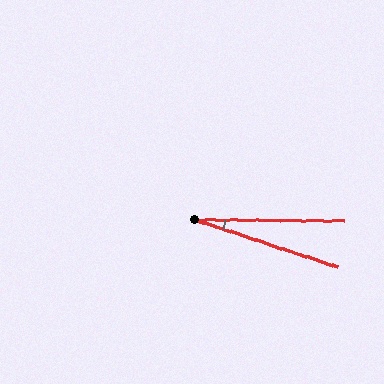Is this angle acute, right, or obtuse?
It is acute.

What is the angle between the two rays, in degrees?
Approximately 18 degrees.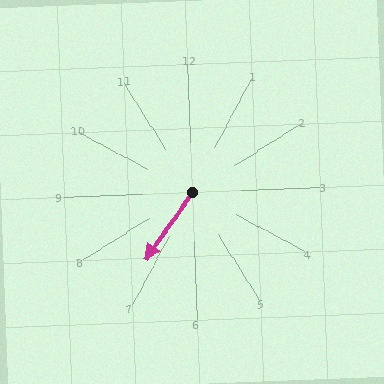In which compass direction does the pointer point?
Southwest.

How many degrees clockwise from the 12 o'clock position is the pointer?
Approximately 217 degrees.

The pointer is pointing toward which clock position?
Roughly 7 o'clock.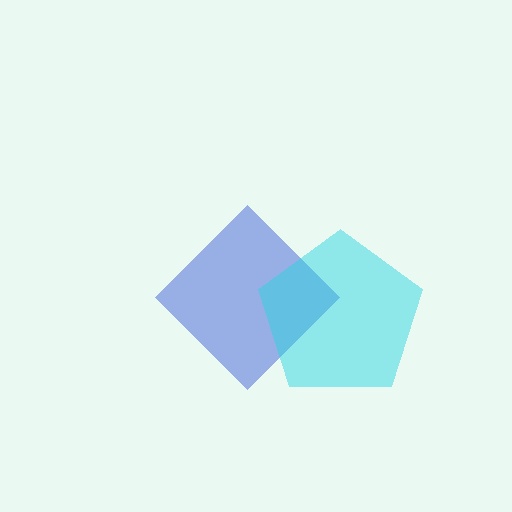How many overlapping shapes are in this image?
There are 2 overlapping shapes in the image.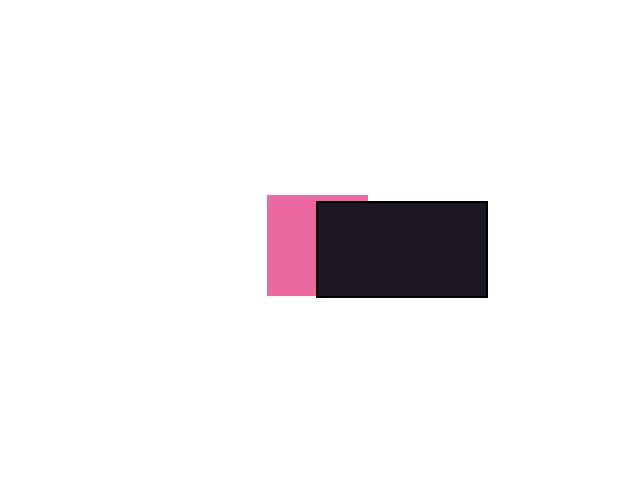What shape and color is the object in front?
The object in front is a black rectangle.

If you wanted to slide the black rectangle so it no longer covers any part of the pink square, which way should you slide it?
Slide it right — that is the most direct way to separate the two shapes.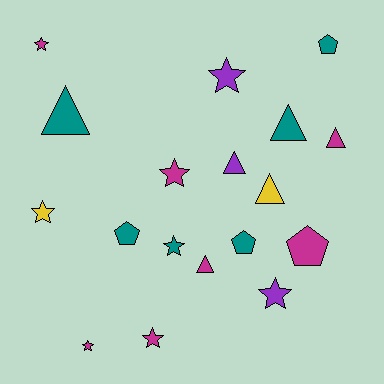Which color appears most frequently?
Magenta, with 7 objects.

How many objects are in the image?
There are 18 objects.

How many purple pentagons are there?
There are no purple pentagons.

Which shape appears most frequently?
Star, with 8 objects.